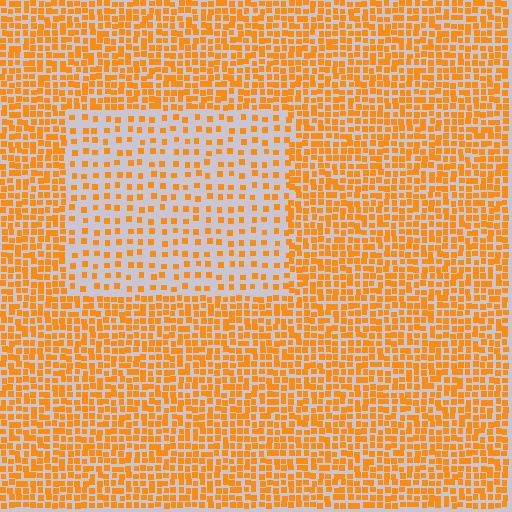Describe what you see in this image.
The image contains small orange elements arranged at two different densities. A rectangle-shaped region is visible where the elements are less densely packed than the surrounding area.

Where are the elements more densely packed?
The elements are more densely packed outside the rectangle boundary.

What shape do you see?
I see a rectangle.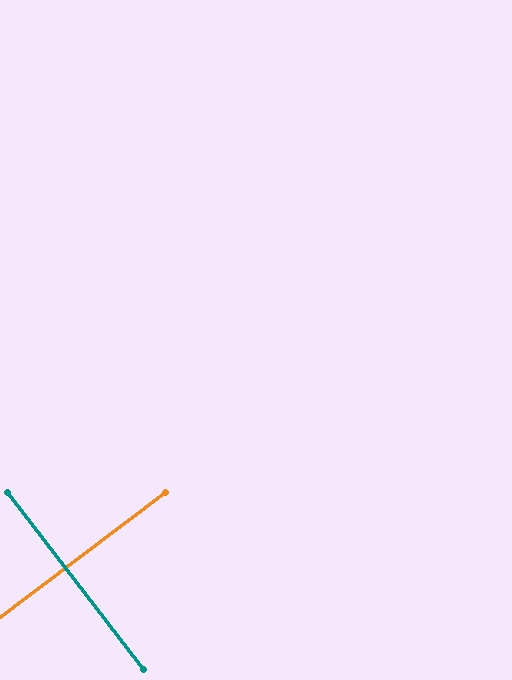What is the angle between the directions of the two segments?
Approximately 90 degrees.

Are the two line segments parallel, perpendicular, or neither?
Perpendicular — they meet at approximately 90°.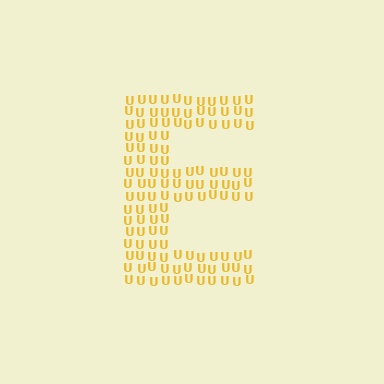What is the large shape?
The large shape is the letter E.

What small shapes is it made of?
It is made of small letter U's.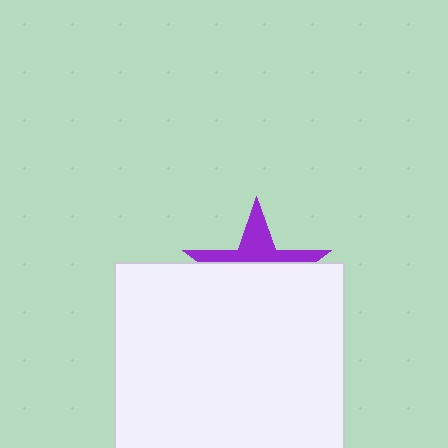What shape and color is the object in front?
The object in front is a white square.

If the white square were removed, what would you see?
You would see the complete purple star.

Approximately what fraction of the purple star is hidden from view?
Roughly 64% of the purple star is hidden behind the white square.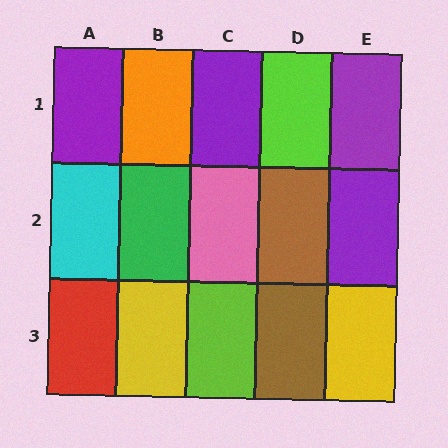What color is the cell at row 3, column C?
Lime.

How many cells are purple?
4 cells are purple.